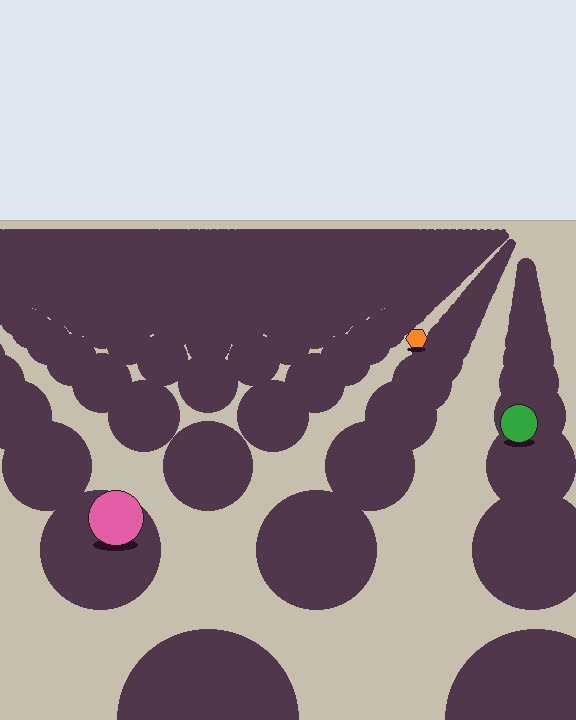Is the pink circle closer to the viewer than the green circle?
Yes. The pink circle is closer — you can tell from the texture gradient: the ground texture is coarser near it.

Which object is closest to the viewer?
The pink circle is closest. The texture marks near it are larger and more spread out.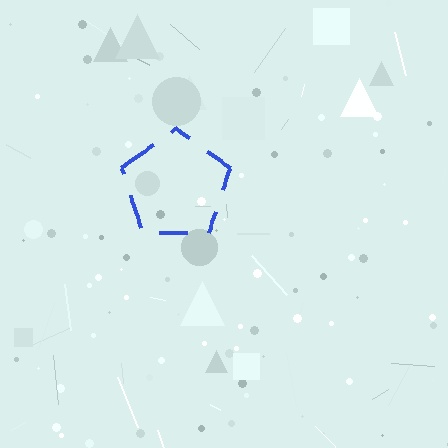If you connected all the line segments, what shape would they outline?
They would outline a pentagon.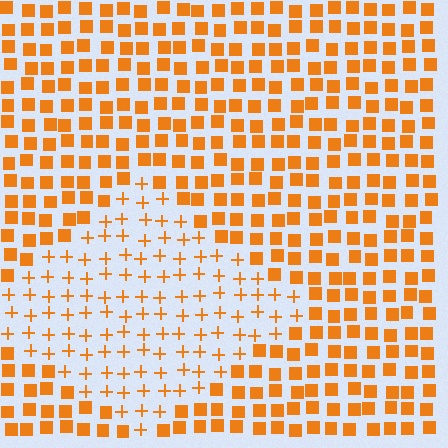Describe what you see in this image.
The image is filled with small orange elements arranged in a uniform grid. A diamond-shaped region contains plus signs, while the surrounding area contains squares. The boundary is defined purely by the change in element shape.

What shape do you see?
I see a diamond.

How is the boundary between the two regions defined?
The boundary is defined by a change in element shape: plus signs inside vs. squares outside. All elements share the same color and spacing.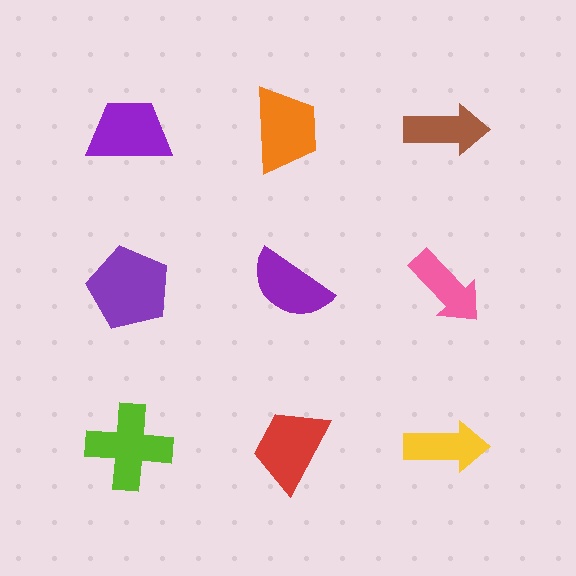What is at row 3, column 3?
A yellow arrow.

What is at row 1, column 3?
A brown arrow.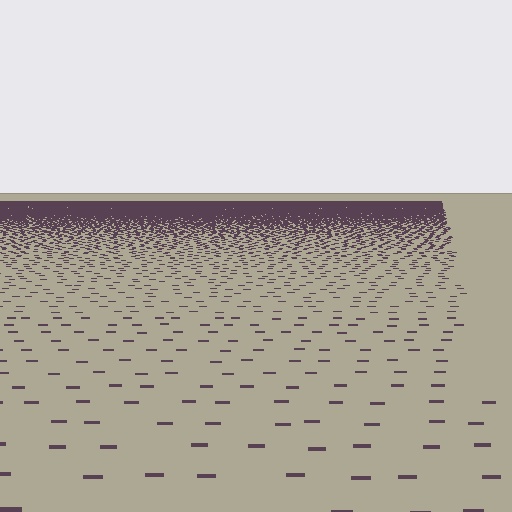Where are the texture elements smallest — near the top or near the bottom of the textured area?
Near the top.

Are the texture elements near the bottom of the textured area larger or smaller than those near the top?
Larger. Near the bottom, elements are closer to the viewer and appear at a bigger on-screen size.